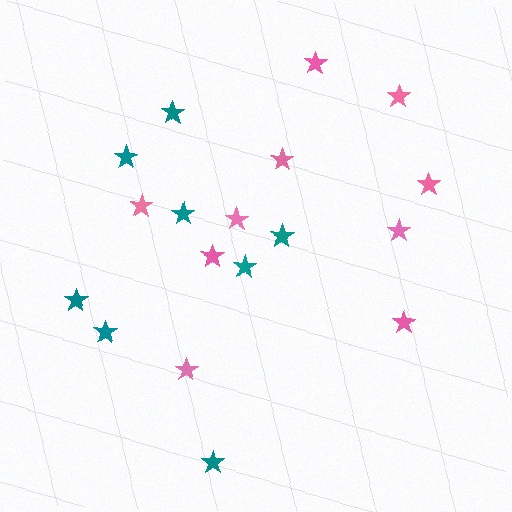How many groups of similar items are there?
There are 2 groups: one group of teal stars (8) and one group of pink stars (10).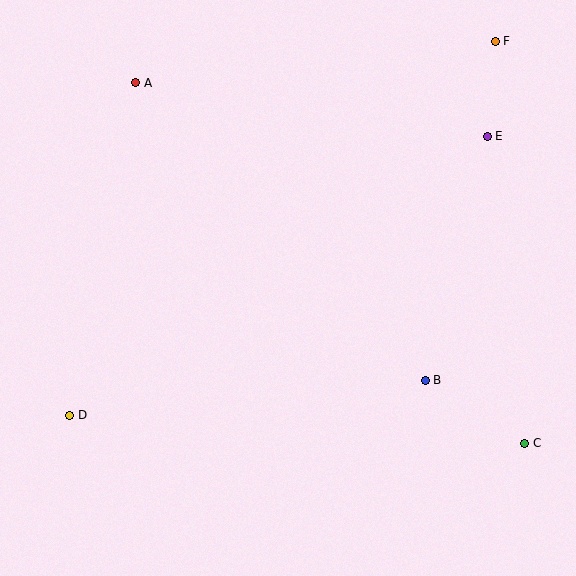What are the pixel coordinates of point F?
Point F is at (495, 41).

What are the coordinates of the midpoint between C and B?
The midpoint between C and B is at (475, 412).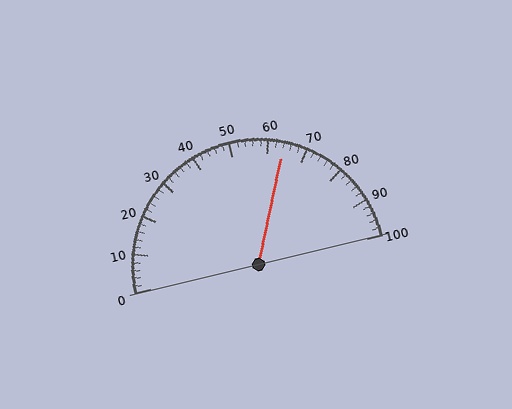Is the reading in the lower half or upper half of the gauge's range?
The reading is in the upper half of the range (0 to 100).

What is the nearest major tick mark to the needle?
The nearest major tick mark is 60.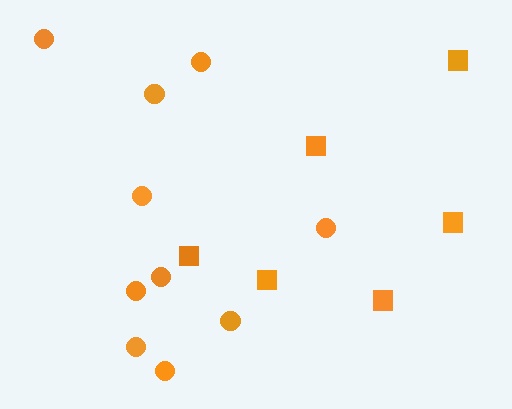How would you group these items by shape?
There are 2 groups: one group of squares (6) and one group of circles (10).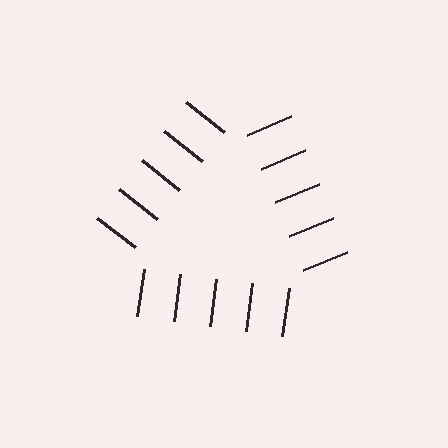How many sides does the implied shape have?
3 sides — the line-ends trace a triangle.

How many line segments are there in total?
15 — 5 along each of the 3 edges.